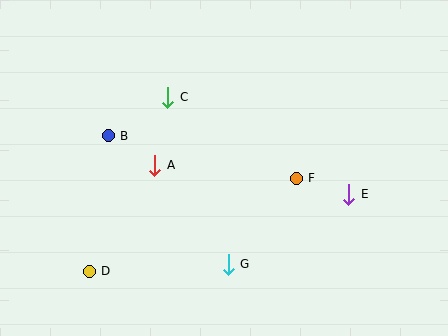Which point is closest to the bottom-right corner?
Point E is closest to the bottom-right corner.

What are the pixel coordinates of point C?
Point C is at (168, 97).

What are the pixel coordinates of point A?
Point A is at (155, 165).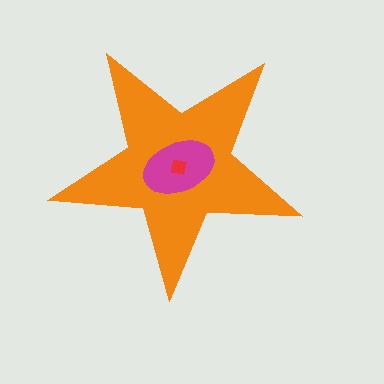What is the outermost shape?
The orange star.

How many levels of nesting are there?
3.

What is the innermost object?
The red square.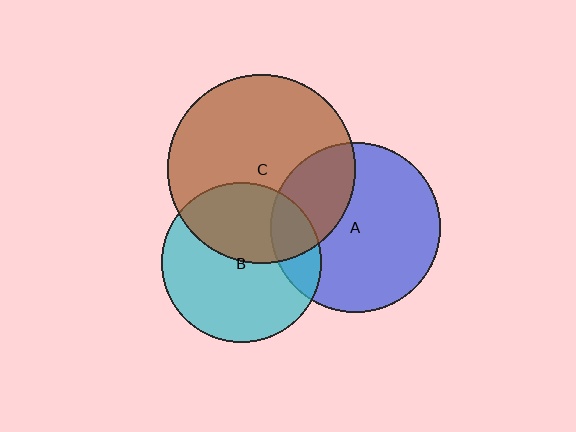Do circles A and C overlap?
Yes.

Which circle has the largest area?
Circle C (brown).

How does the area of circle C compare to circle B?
Approximately 1.4 times.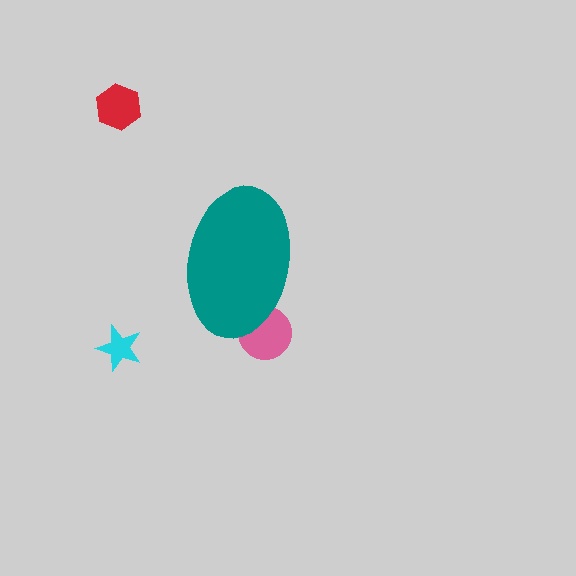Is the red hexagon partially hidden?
No, the red hexagon is fully visible.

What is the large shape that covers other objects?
A teal ellipse.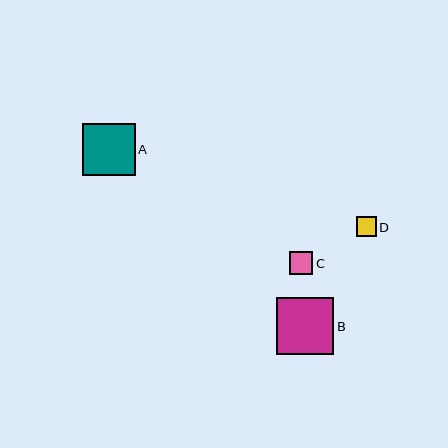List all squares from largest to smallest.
From largest to smallest: B, A, C, D.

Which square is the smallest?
Square D is the smallest with a size of approximately 20 pixels.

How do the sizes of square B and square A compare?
Square B and square A are approximately the same size.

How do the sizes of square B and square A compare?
Square B and square A are approximately the same size.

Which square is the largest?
Square B is the largest with a size of approximately 57 pixels.